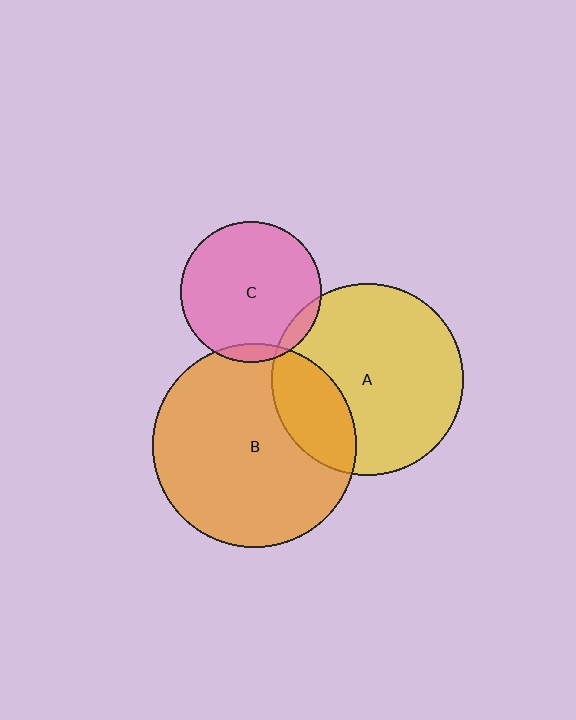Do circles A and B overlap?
Yes.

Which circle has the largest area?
Circle B (orange).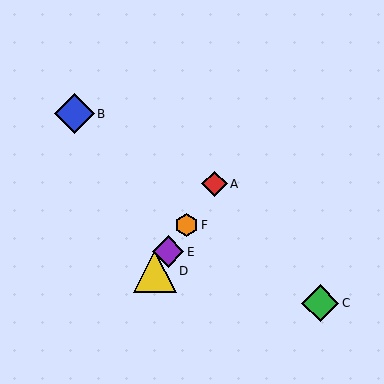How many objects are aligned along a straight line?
4 objects (A, D, E, F) are aligned along a straight line.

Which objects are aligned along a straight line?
Objects A, D, E, F are aligned along a straight line.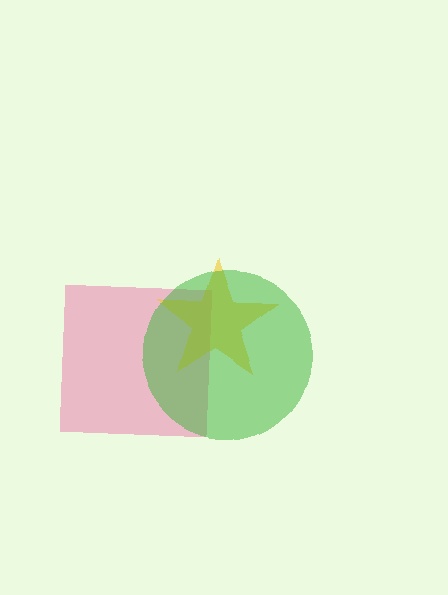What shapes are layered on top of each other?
The layered shapes are: a pink square, a yellow star, a green circle.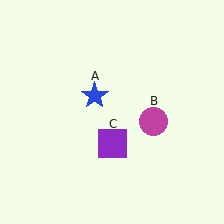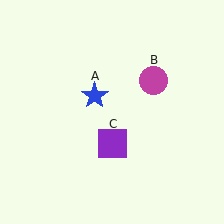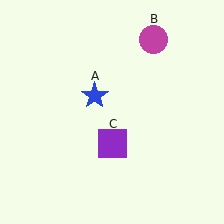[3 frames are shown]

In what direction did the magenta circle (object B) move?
The magenta circle (object B) moved up.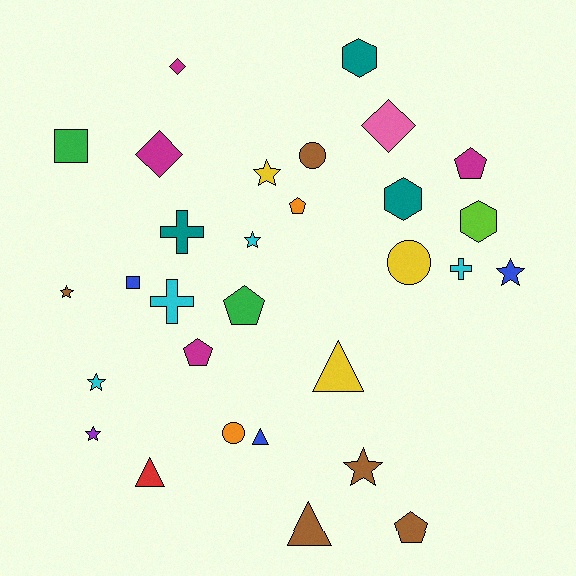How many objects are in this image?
There are 30 objects.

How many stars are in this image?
There are 7 stars.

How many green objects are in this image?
There are 2 green objects.